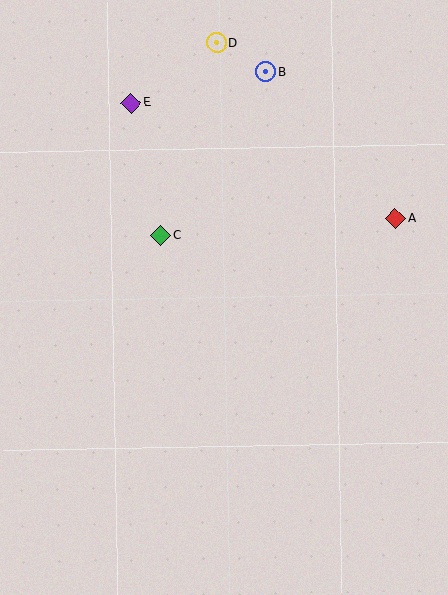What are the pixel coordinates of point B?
Point B is at (266, 72).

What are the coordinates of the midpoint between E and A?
The midpoint between E and A is at (263, 160).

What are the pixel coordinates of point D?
Point D is at (217, 43).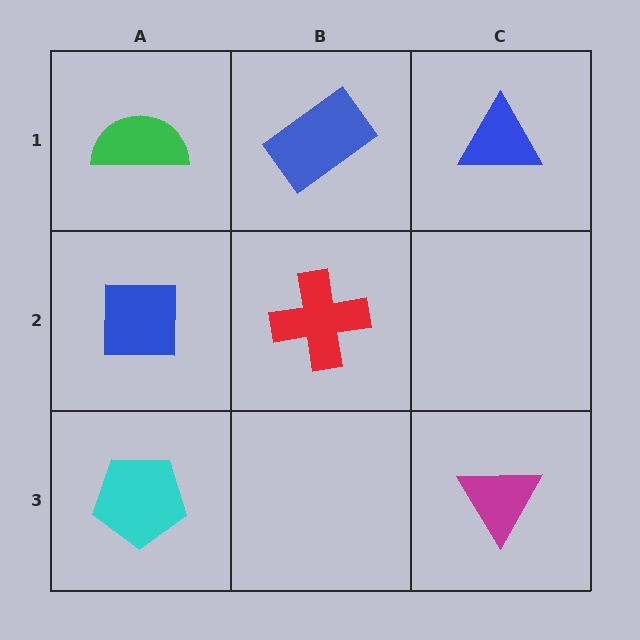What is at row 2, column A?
A blue square.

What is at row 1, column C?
A blue triangle.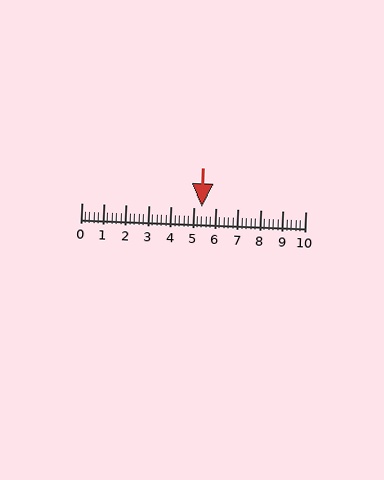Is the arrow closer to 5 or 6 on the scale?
The arrow is closer to 5.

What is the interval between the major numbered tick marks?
The major tick marks are spaced 1 units apart.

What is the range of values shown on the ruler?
The ruler shows values from 0 to 10.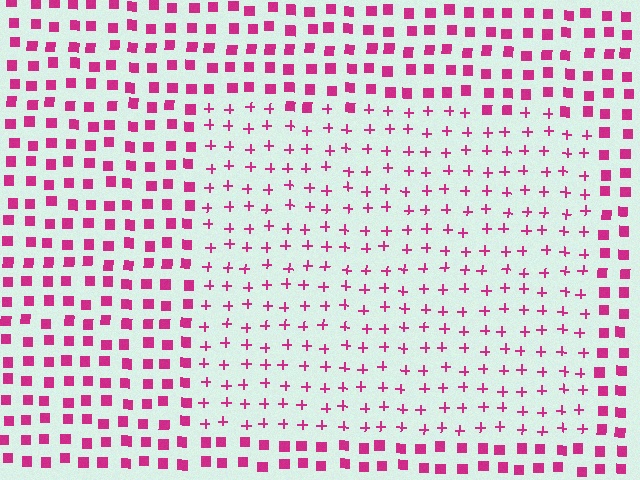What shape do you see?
I see a rectangle.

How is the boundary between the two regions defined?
The boundary is defined by a change in element shape: plus signs inside vs. squares outside. All elements share the same color and spacing.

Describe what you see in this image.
The image is filled with small magenta elements arranged in a uniform grid. A rectangle-shaped region contains plus signs, while the surrounding area contains squares. The boundary is defined purely by the change in element shape.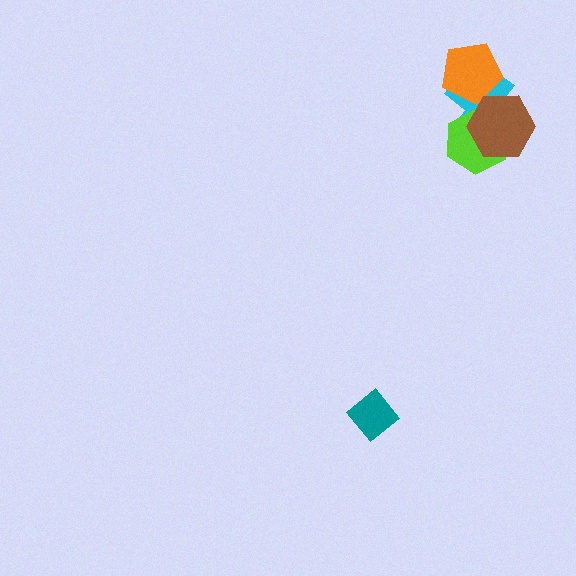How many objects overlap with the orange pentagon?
1 object overlaps with the orange pentagon.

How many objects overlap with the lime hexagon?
2 objects overlap with the lime hexagon.